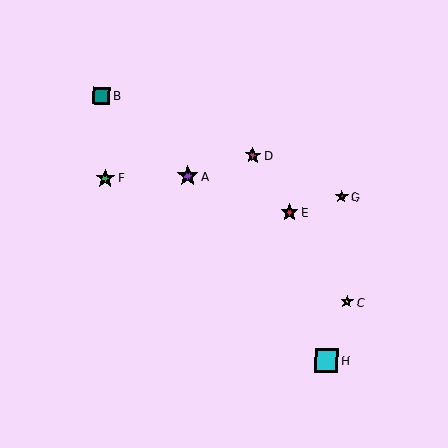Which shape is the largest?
The cyan square (labeled H) is the largest.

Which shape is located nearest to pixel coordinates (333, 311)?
The yellow star (labeled C) at (347, 302) is nearest to that location.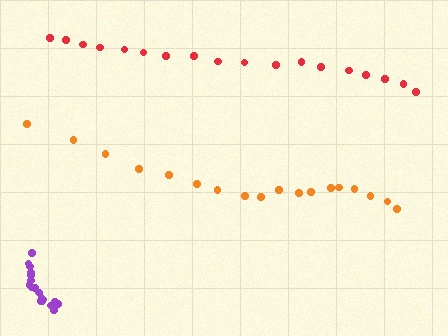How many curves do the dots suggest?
There are 3 distinct paths.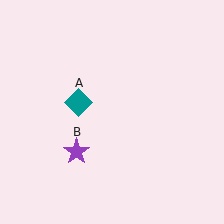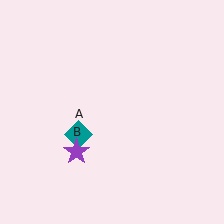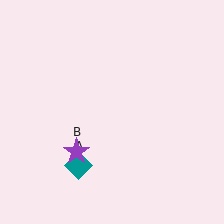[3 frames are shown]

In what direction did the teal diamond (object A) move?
The teal diamond (object A) moved down.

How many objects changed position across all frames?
1 object changed position: teal diamond (object A).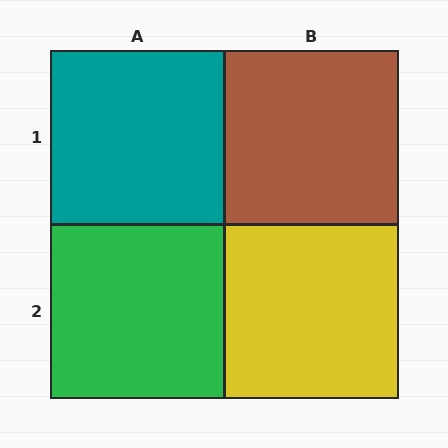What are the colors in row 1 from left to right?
Teal, brown.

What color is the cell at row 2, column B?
Yellow.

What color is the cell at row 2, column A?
Green.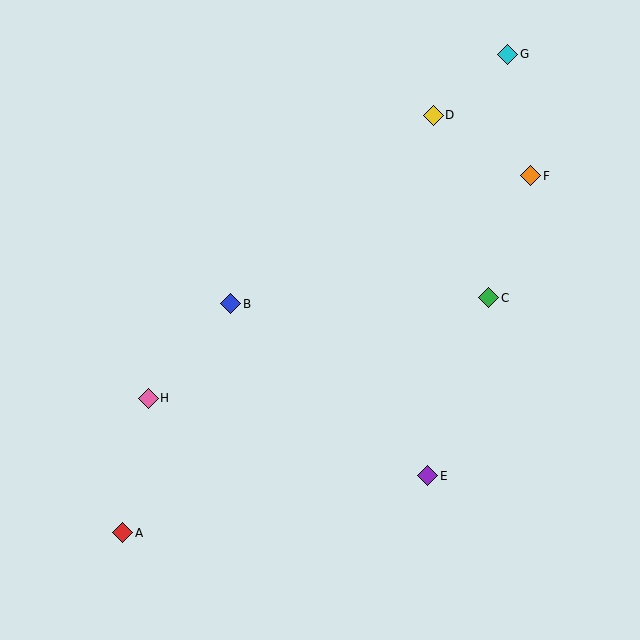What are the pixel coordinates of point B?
Point B is at (231, 304).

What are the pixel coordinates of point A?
Point A is at (123, 533).